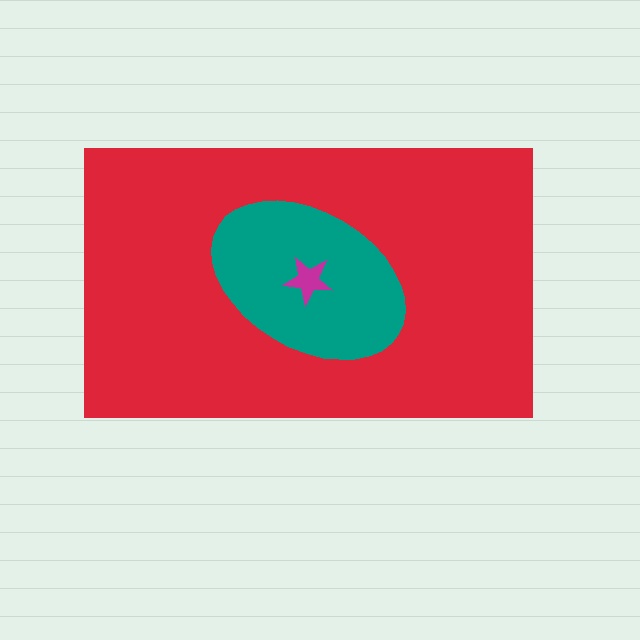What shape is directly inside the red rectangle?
The teal ellipse.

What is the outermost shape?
The red rectangle.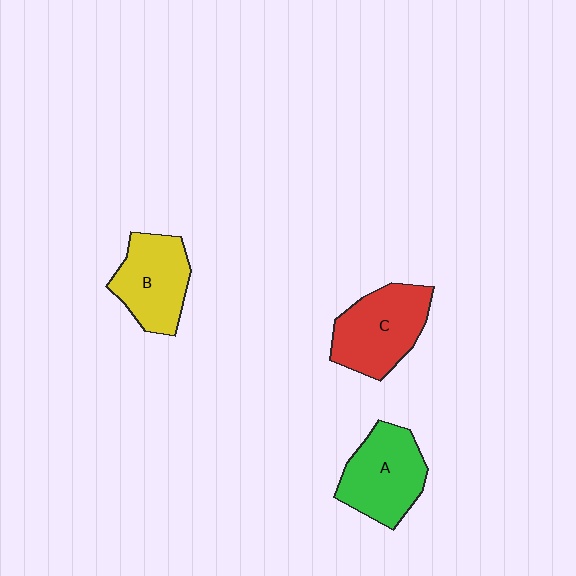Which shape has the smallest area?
Shape B (yellow).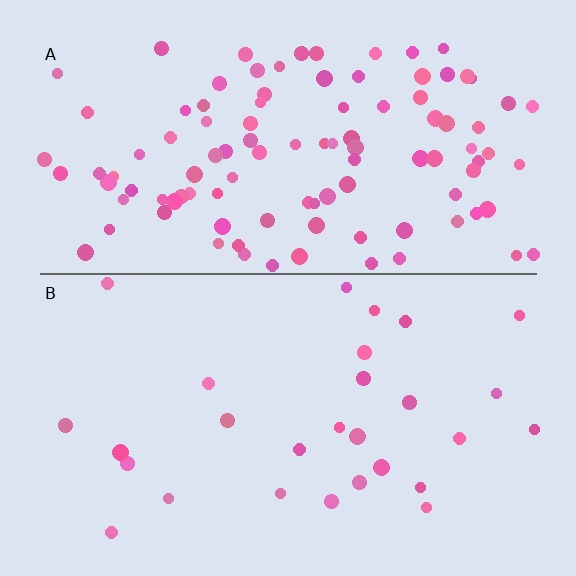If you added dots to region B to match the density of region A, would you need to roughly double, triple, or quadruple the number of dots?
Approximately quadruple.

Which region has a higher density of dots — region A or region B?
A (the top).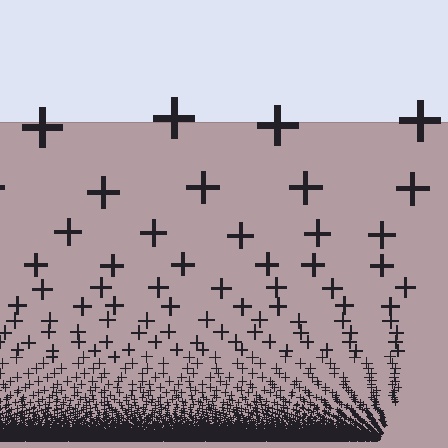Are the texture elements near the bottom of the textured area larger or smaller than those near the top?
Smaller. The gradient is inverted — elements near the bottom are smaller and denser.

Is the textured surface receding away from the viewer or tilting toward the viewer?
The surface appears to tilt toward the viewer. Texture elements get larger and sparser toward the top.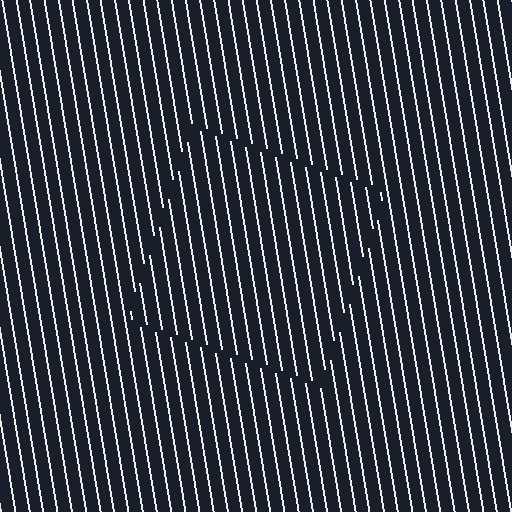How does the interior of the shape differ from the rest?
The interior of the shape contains the same grating, shifted by half a period — the contour is defined by the phase discontinuity where line-ends from the inner and outer gratings abut.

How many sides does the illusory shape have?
4 sides — the line-ends trace a square.